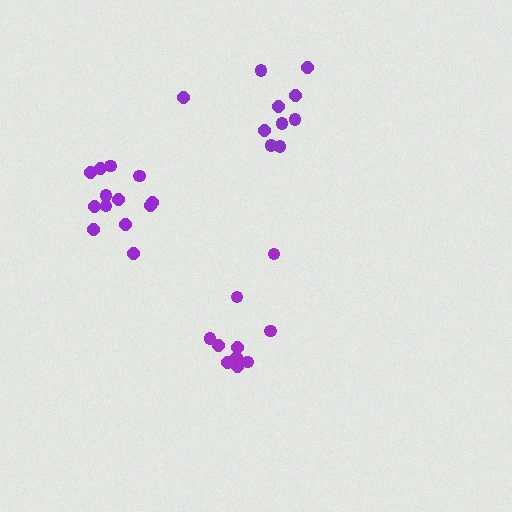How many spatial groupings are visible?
There are 3 spatial groupings.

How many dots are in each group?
Group 1: 10 dots, Group 2: 13 dots, Group 3: 10 dots (33 total).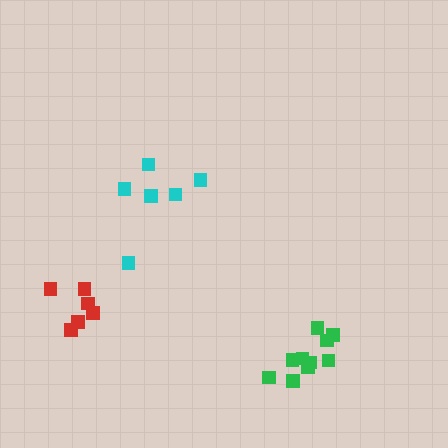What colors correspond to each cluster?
The clusters are colored: cyan, green, red.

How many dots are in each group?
Group 1: 6 dots, Group 2: 11 dots, Group 3: 6 dots (23 total).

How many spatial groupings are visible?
There are 3 spatial groupings.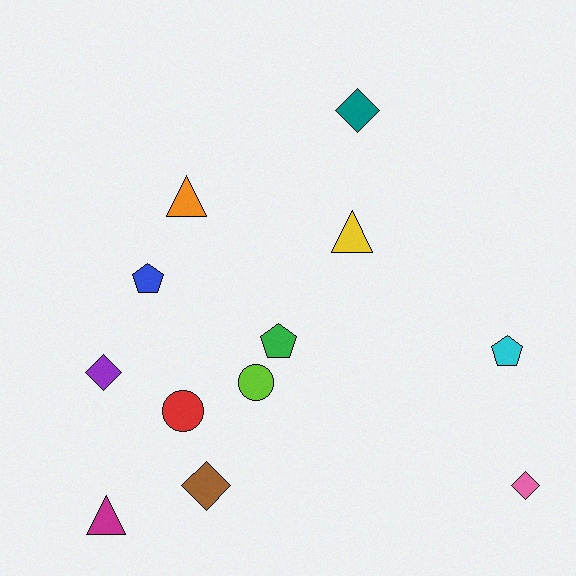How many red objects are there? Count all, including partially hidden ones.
There is 1 red object.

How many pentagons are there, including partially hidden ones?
There are 3 pentagons.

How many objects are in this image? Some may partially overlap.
There are 12 objects.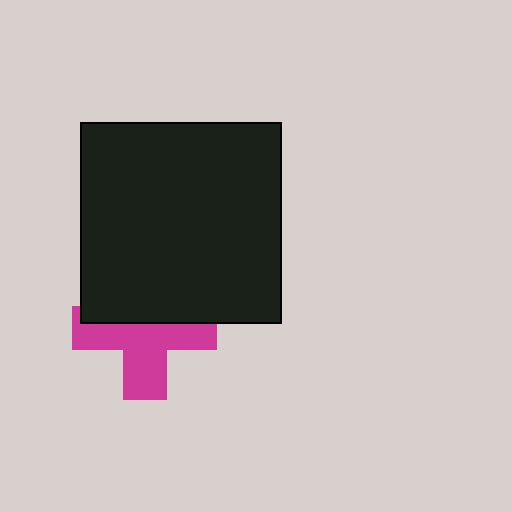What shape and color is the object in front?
The object in front is a black square.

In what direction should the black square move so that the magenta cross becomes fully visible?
The black square should move up. That is the shortest direction to clear the overlap and leave the magenta cross fully visible.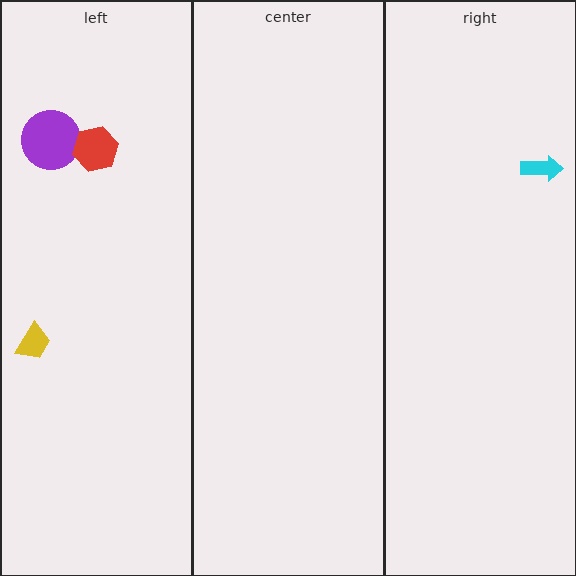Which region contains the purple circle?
The left region.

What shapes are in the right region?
The cyan arrow.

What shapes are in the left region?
The purple circle, the red hexagon, the yellow trapezoid.